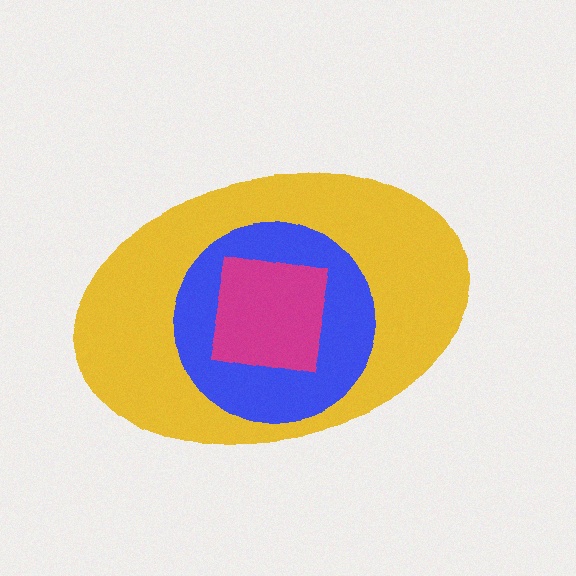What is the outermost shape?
The yellow ellipse.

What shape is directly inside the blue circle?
The magenta square.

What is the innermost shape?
The magenta square.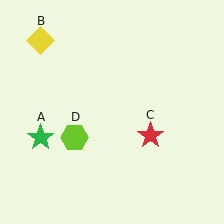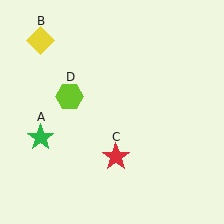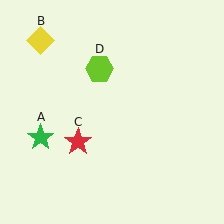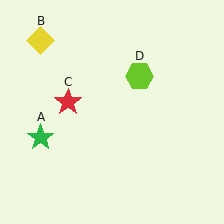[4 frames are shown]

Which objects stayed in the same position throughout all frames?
Green star (object A) and yellow diamond (object B) remained stationary.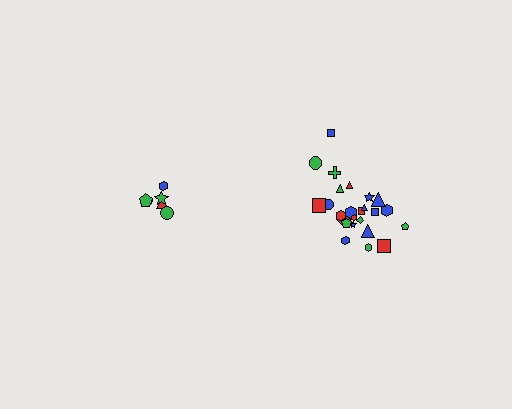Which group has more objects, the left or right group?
The right group.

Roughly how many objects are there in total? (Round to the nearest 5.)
Roughly 30 objects in total.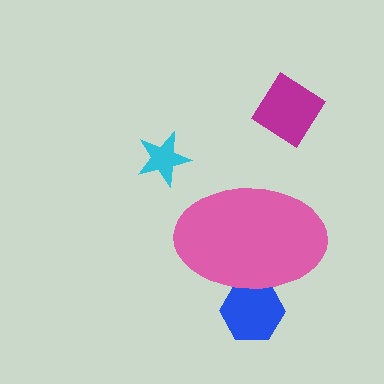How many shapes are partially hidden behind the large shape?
1 shape is partially hidden.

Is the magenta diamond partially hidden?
No, the magenta diamond is fully visible.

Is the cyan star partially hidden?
No, the cyan star is fully visible.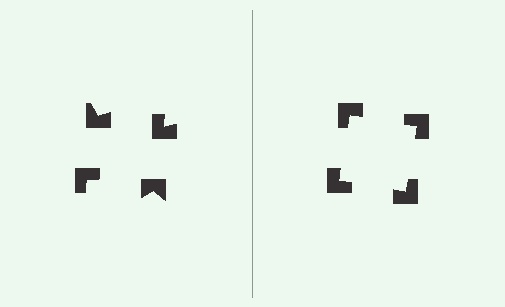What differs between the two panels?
The notched squares are positioned identically on both sides; only the wedge orientations differ. On the right they align to a square; on the left they are misaligned.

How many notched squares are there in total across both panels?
8 — 4 on each side.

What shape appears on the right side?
An illusory square.